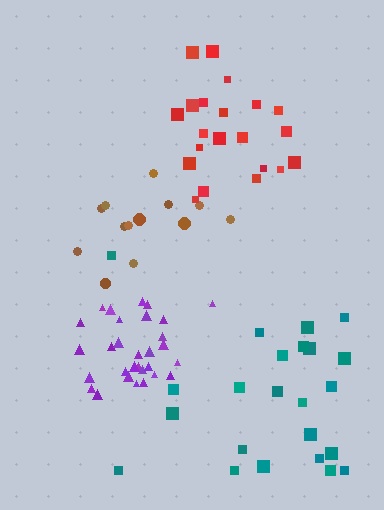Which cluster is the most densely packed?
Purple.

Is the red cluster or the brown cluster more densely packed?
Brown.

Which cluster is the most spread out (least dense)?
Teal.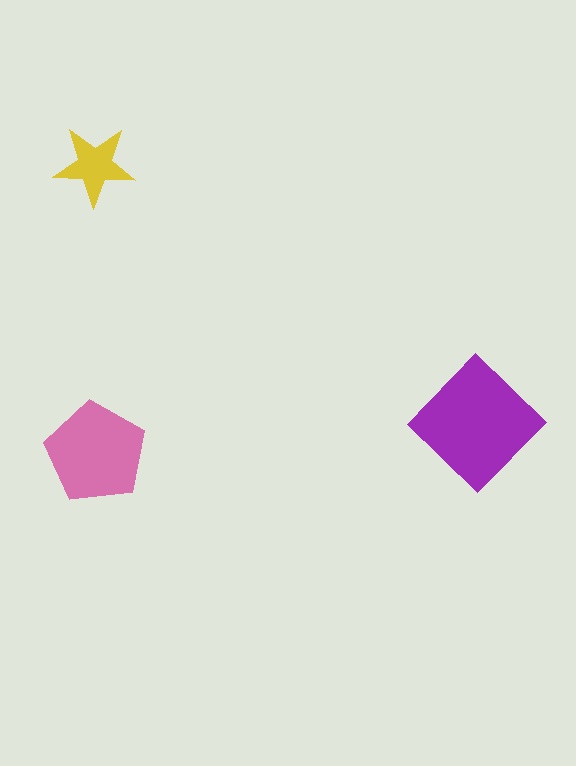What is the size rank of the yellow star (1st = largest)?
3rd.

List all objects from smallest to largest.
The yellow star, the pink pentagon, the purple diamond.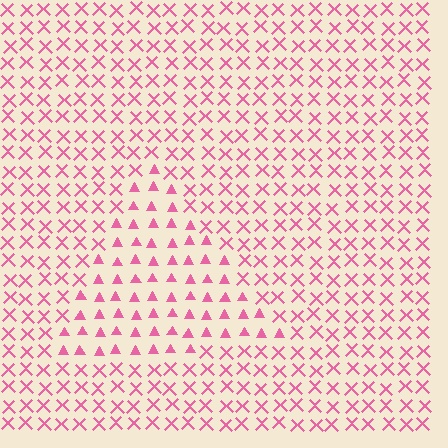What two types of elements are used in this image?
The image uses triangles inside the triangle region and X marks outside it.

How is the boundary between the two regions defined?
The boundary is defined by a change in element shape: triangles inside vs. X marks outside. All elements share the same color and spacing.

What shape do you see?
I see a triangle.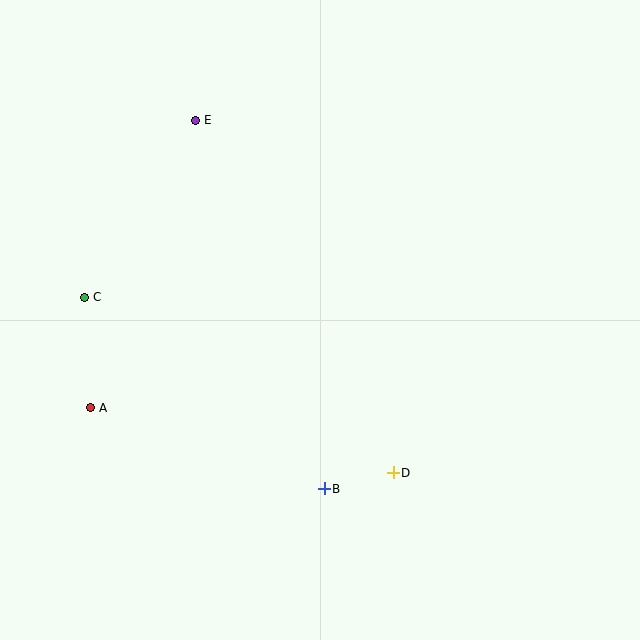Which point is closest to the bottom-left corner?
Point A is closest to the bottom-left corner.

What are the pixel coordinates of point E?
Point E is at (195, 120).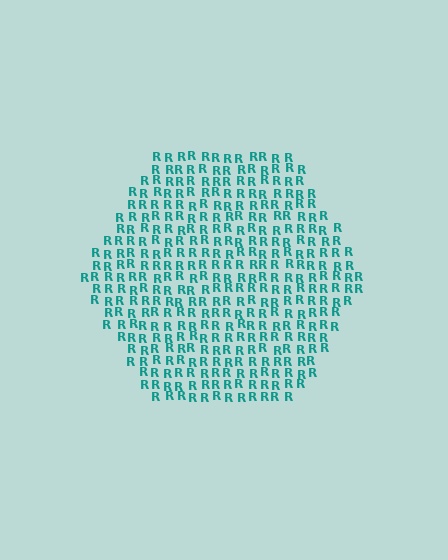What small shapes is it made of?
It is made of small letter R's.